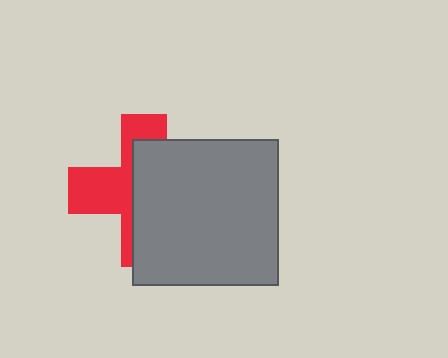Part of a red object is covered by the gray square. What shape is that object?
It is a cross.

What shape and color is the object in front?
The object in front is a gray square.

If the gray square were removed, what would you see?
You would see the complete red cross.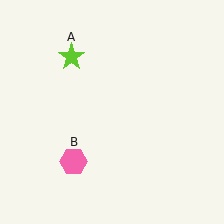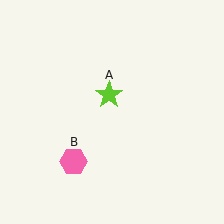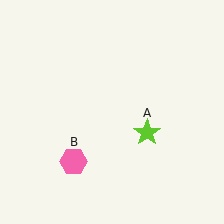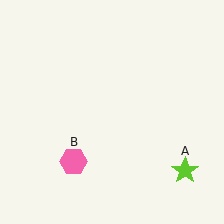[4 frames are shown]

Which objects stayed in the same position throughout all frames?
Pink hexagon (object B) remained stationary.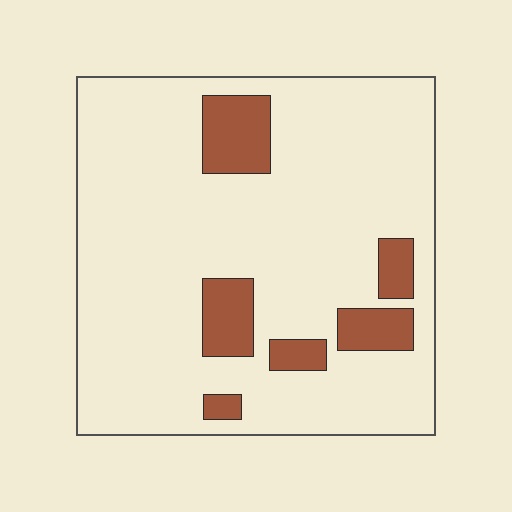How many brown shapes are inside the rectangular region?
6.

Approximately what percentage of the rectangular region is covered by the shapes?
Approximately 15%.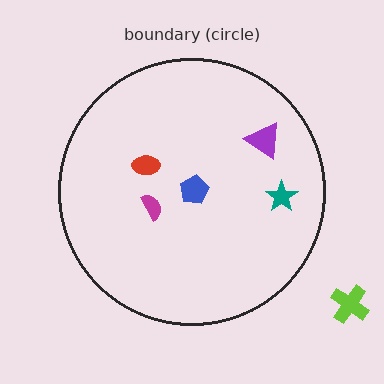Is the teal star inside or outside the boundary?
Inside.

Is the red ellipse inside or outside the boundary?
Inside.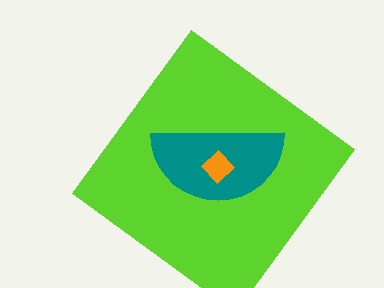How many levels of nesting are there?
3.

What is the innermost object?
The orange diamond.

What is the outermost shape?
The lime diamond.